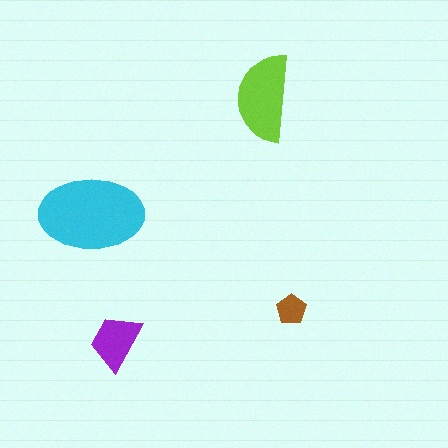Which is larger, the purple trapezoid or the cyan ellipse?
The cyan ellipse.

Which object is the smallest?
The brown pentagon.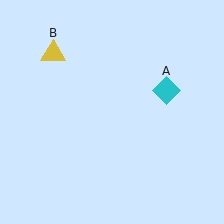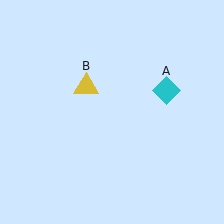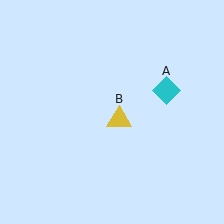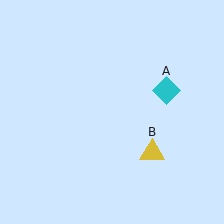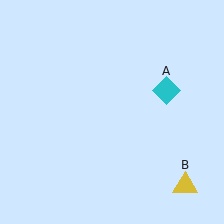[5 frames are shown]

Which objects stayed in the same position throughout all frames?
Cyan diamond (object A) remained stationary.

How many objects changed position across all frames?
1 object changed position: yellow triangle (object B).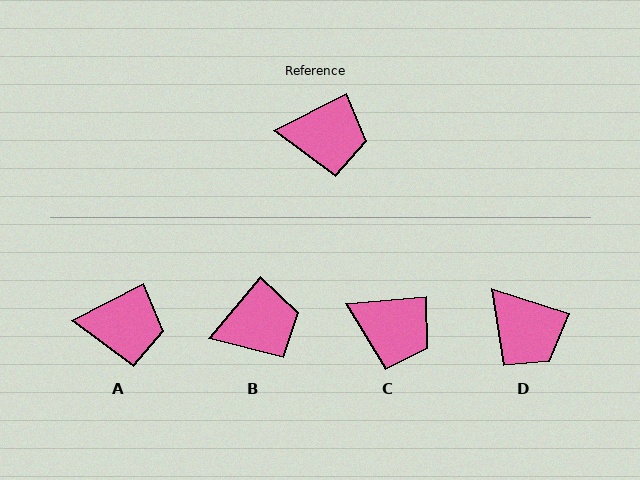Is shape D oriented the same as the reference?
No, it is off by about 45 degrees.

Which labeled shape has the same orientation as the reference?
A.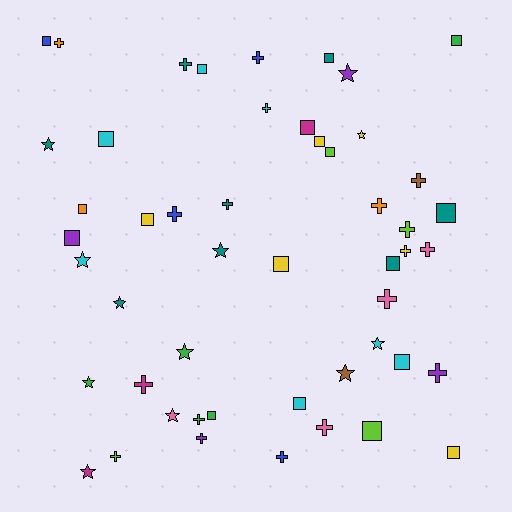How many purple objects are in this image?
There are 4 purple objects.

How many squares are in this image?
There are 19 squares.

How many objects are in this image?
There are 50 objects.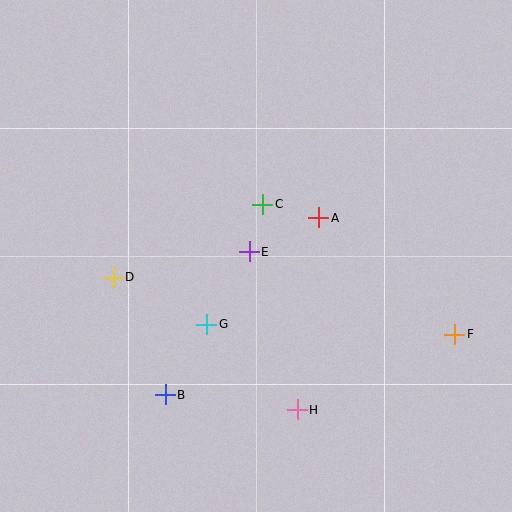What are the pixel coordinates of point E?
Point E is at (249, 252).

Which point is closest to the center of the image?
Point E at (249, 252) is closest to the center.